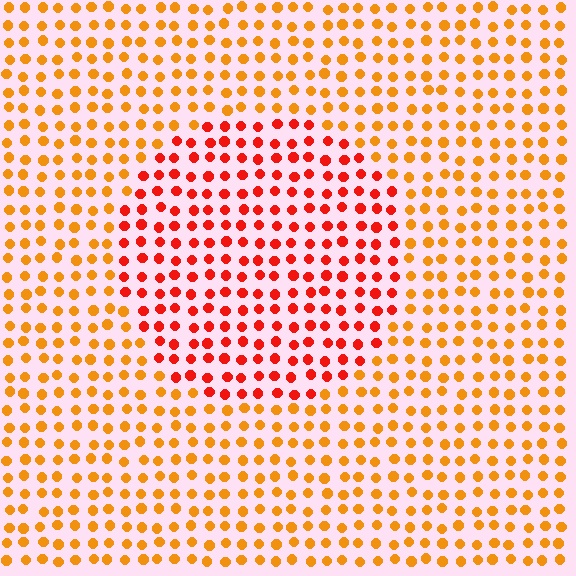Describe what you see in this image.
The image is filled with small orange elements in a uniform arrangement. A circle-shaped region is visible where the elements are tinted to a slightly different hue, forming a subtle color boundary.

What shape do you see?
I see a circle.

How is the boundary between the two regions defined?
The boundary is defined purely by a slight shift in hue (about 33 degrees). Spacing, size, and orientation are identical on both sides.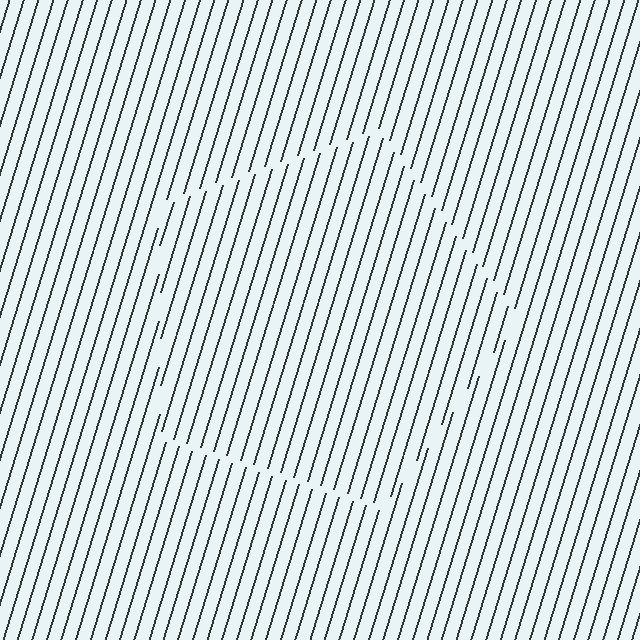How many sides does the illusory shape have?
5 sides — the line-ends trace a pentagon.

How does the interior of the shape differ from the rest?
The interior of the shape contains the same grating, shifted by half a period — the contour is defined by the phase discontinuity where line-ends from the inner and outer gratings abut.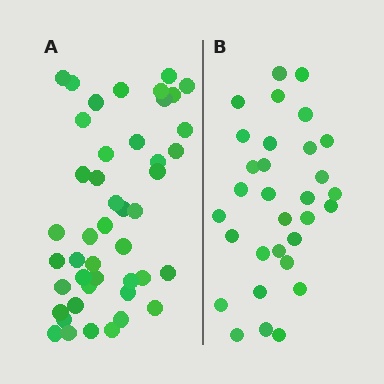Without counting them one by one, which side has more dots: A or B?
Region A (the left region) has more dots.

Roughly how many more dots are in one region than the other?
Region A has approximately 15 more dots than region B.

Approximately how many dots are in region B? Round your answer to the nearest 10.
About 30 dots. (The exact count is 31, which rounds to 30.)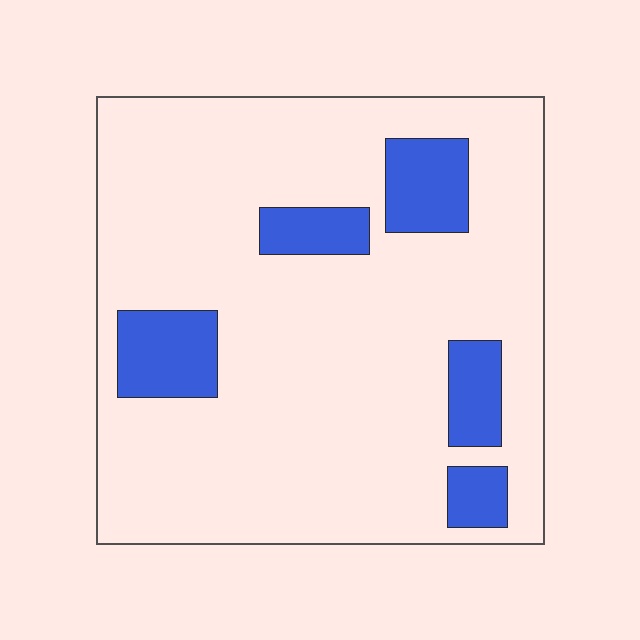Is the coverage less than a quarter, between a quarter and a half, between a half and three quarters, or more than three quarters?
Less than a quarter.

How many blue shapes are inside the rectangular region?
5.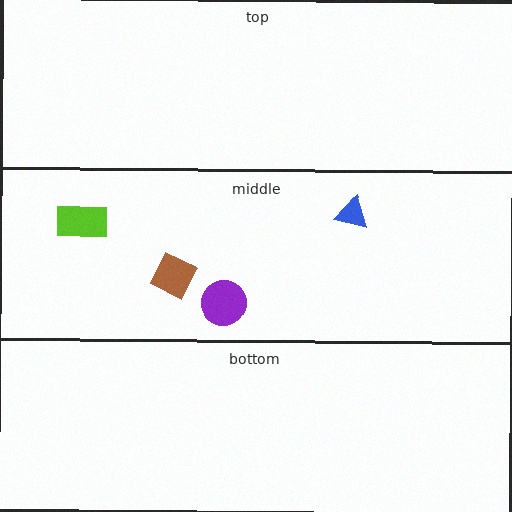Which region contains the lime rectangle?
The middle region.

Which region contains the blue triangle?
The middle region.